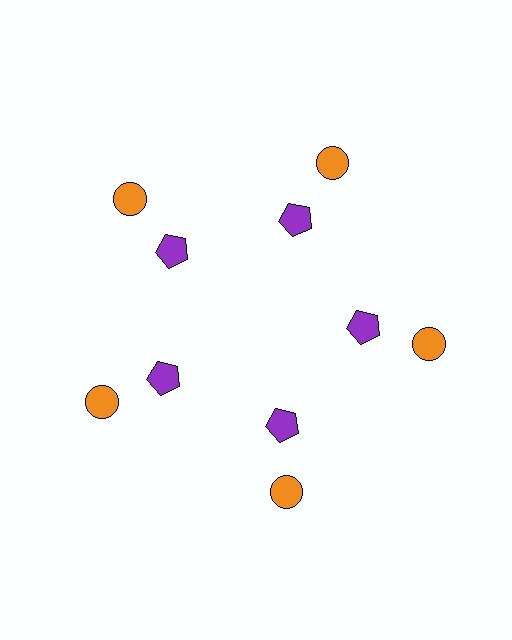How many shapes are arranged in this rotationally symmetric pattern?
There are 10 shapes, arranged in 5 groups of 2.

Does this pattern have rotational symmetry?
Yes, this pattern has 5-fold rotational symmetry. It looks the same after rotating 72 degrees around the center.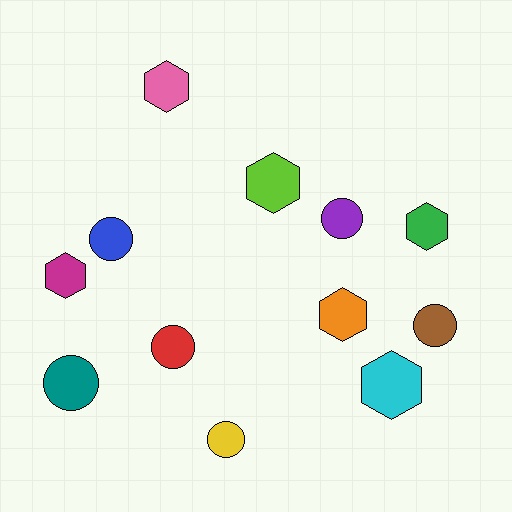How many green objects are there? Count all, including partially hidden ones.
There is 1 green object.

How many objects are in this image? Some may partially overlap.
There are 12 objects.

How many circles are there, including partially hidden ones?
There are 6 circles.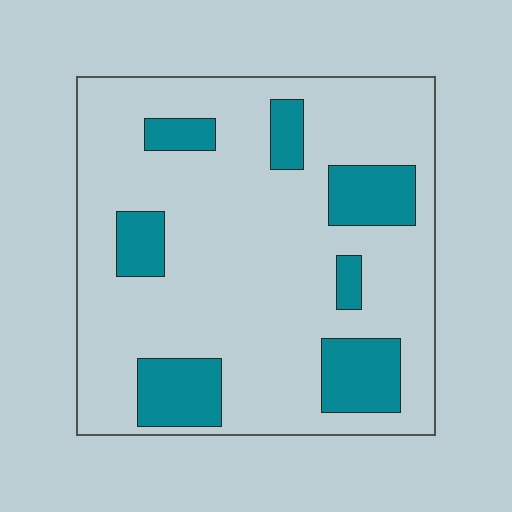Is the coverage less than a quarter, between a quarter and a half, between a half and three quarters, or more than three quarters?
Less than a quarter.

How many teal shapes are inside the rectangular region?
7.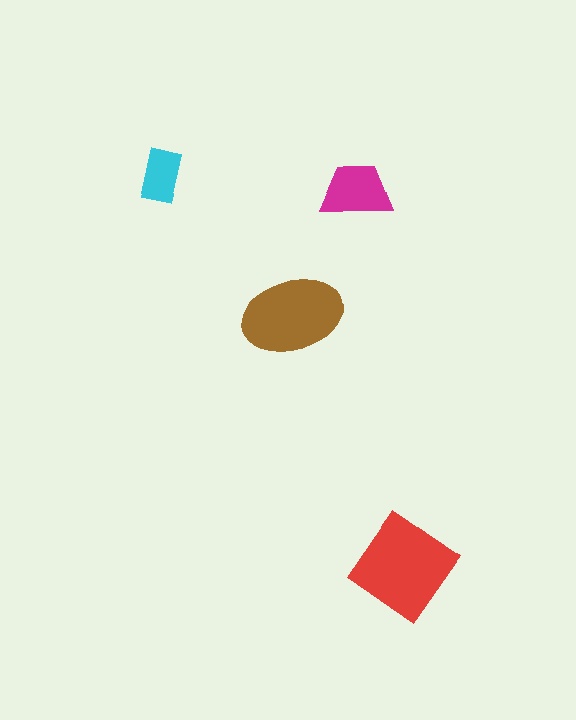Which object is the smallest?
The cyan rectangle.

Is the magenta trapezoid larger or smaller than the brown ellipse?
Smaller.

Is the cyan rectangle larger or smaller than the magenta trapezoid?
Smaller.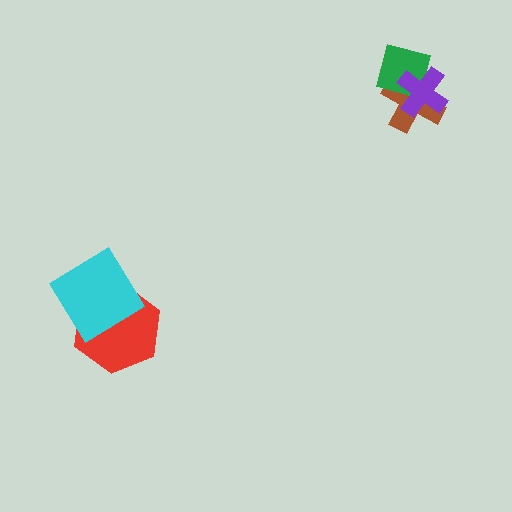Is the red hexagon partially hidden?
Yes, it is partially covered by another shape.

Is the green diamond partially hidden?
Yes, it is partially covered by another shape.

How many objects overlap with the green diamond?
2 objects overlap with the green diamond.